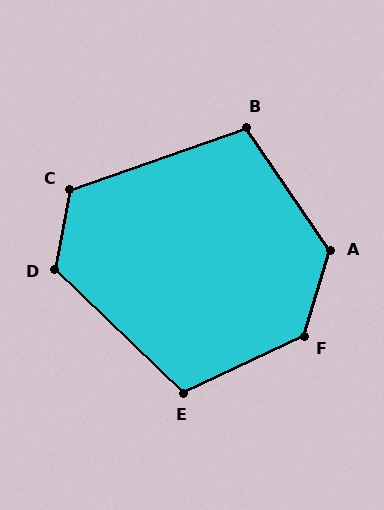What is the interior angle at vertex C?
Approximately 120 degrees (obtuse).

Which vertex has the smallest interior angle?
B, at approximately 105 degrees.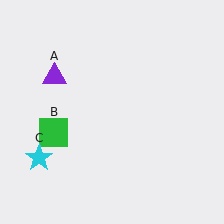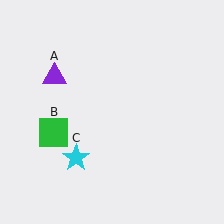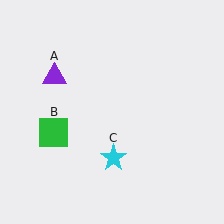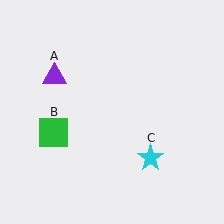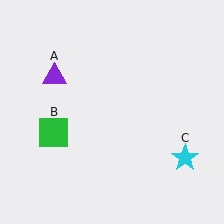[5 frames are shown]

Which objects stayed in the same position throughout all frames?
Purple triangle (object A) and green square (object B) remained stationary.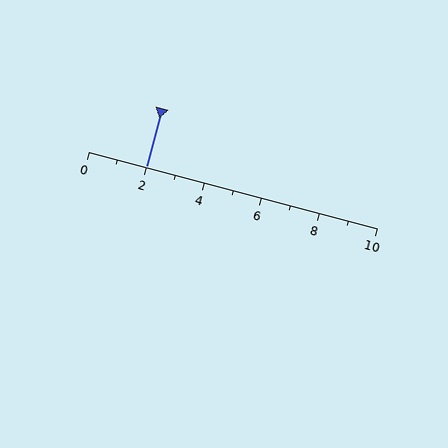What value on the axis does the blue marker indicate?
The marker indicates approximately 2.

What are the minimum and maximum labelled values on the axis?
The axis runs from 0 to 10.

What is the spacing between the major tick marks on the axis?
The major ticks are spaced 2 apart.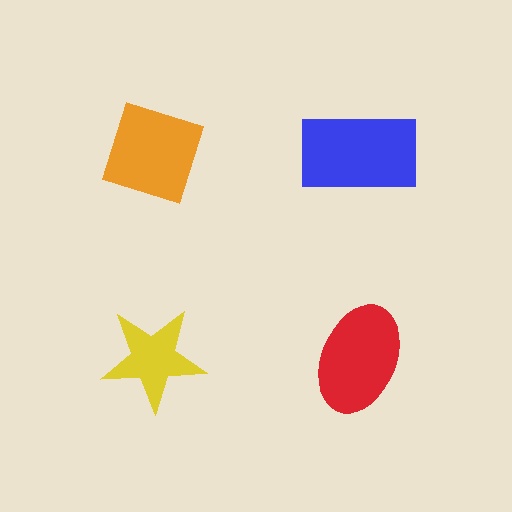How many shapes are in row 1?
2 shapes.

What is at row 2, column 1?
A yellow star.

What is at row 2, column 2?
A red ellipse.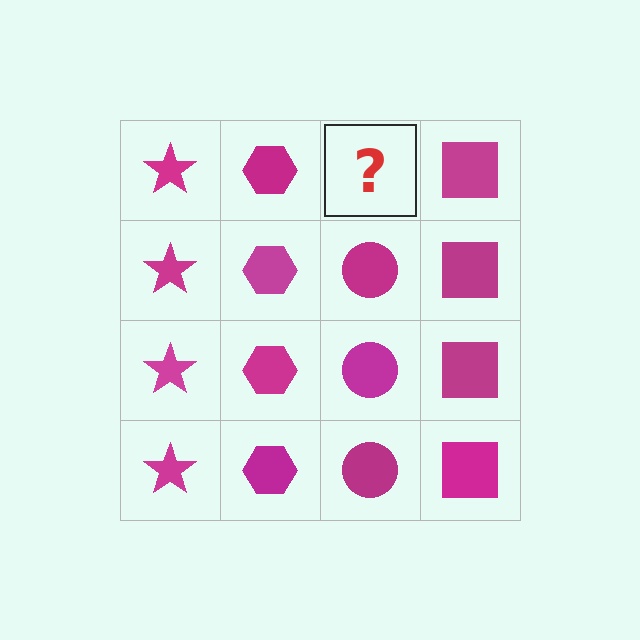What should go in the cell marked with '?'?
The missing cell should contain a magenta circle.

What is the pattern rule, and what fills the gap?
The rule is that each column has a consistent shape. The gap should be filled with a magenta circle.